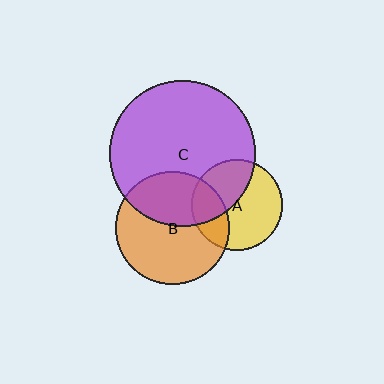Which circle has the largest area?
Circle C (purple).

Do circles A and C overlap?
Yes.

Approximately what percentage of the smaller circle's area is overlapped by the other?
Approximately 40%.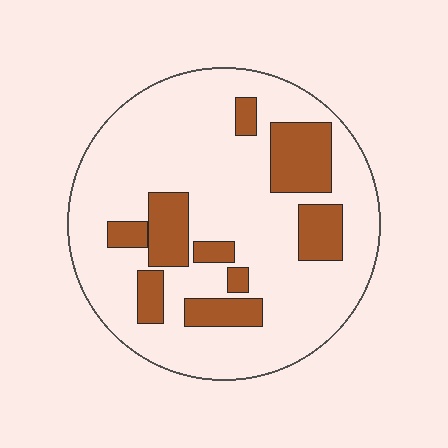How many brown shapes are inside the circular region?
9.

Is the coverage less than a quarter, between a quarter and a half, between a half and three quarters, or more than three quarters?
Less than a quarter.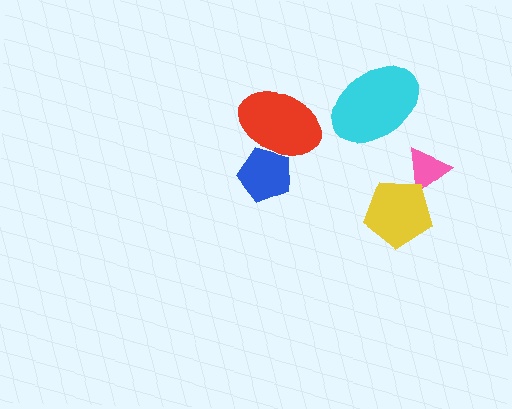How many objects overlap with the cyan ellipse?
0 objects overlap with the cyan ellipse.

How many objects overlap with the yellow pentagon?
1 object overlaps with the yellow pentagon.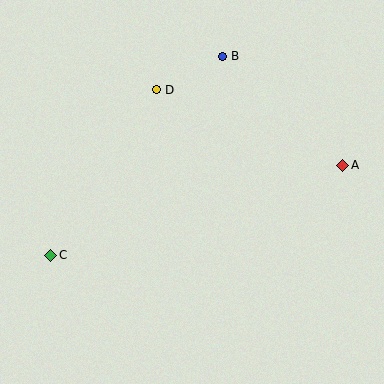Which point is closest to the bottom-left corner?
Point C is closest to the bottom-left corner.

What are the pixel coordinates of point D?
Point D is at (157, 90).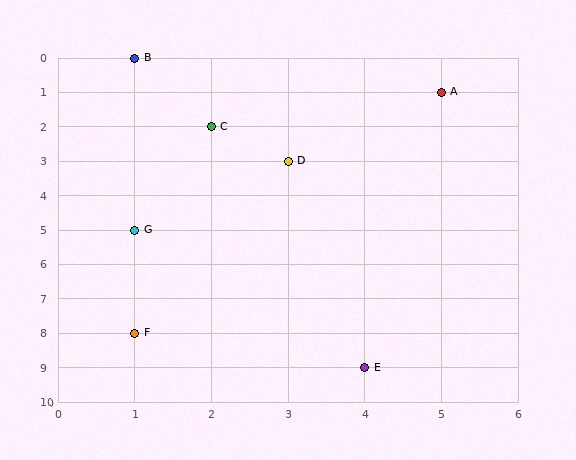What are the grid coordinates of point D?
Point D is at grid coordinates (3, 3).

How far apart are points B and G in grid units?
Points B and G are 5 rows apart.